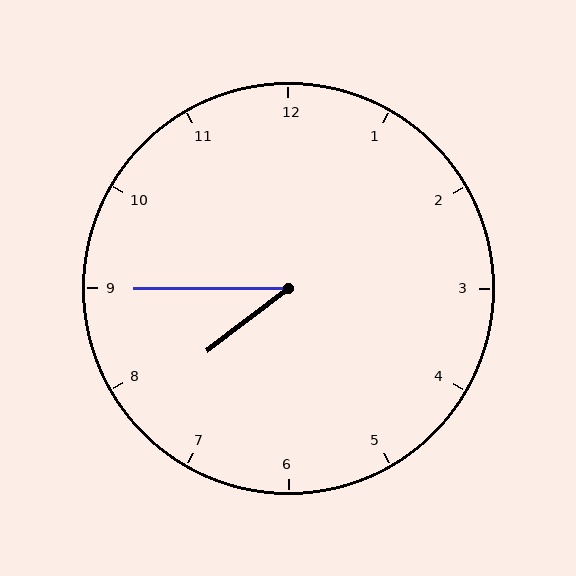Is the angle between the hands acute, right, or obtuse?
It is acute.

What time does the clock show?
7:45.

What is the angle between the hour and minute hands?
Approximately 38 degrees.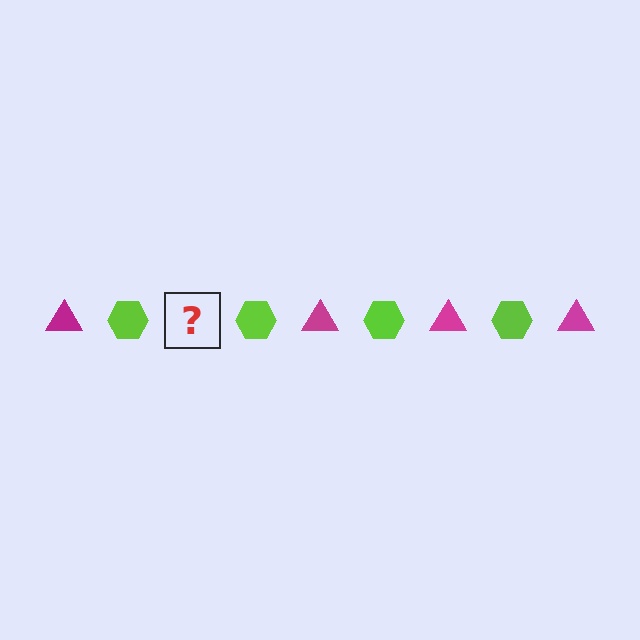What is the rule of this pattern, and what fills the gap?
The rule is that the pattern alternates between magenta triangle and lime hexagon. The gap should be filled with a magenta triangle.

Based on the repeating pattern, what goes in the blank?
The blank should be a magenta triangle.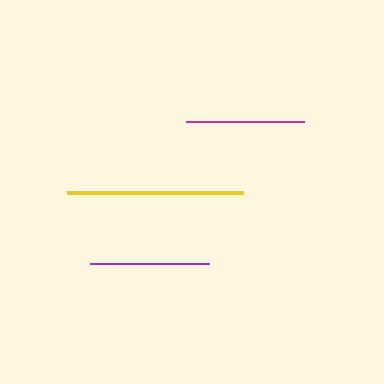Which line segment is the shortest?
The magenta line is the shortest at approximately 118 pixels.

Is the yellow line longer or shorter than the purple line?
The yellow line is longer than the purple line.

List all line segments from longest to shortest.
From longest to shortest: yellow, purple, magenta.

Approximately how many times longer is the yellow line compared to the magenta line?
The yellow line is approximately 1.5 times the length of the magenta line.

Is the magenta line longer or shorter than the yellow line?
The yellow line is longer than the magenta line.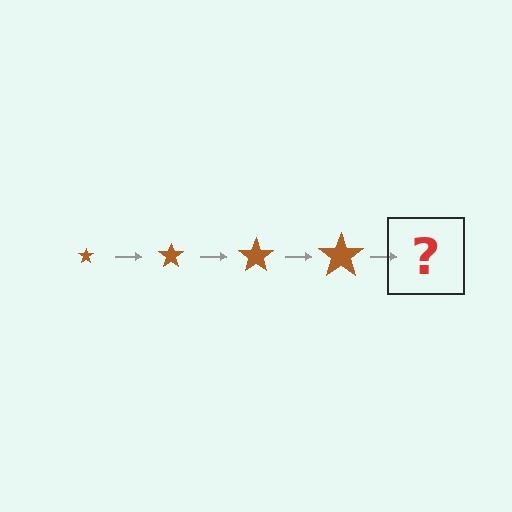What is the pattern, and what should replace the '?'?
The pattern is that the star gets progressively larger each step. The '?' should be a brown star, larger than the previous one.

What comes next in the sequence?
The next element should be a brown star, larger than the previous one.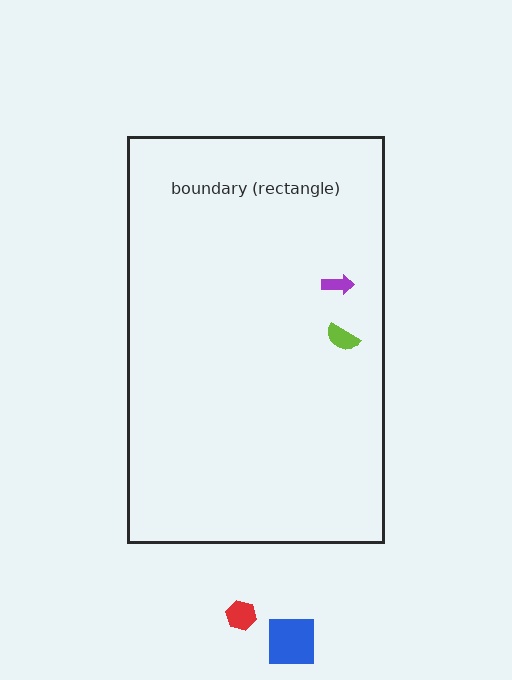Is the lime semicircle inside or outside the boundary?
Inside.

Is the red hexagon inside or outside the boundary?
Outside.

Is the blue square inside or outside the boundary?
Outside.